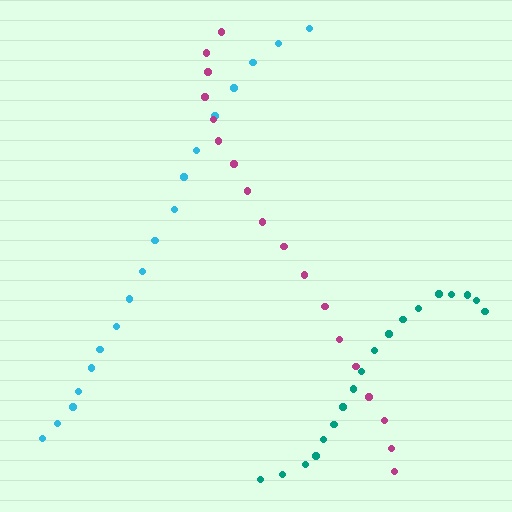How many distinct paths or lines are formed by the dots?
There are 3 distinct paths.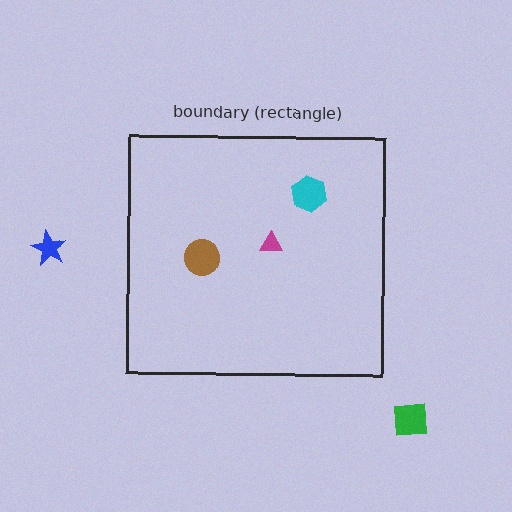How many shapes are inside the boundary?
3 inside, 2 outside.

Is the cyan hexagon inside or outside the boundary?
Inside.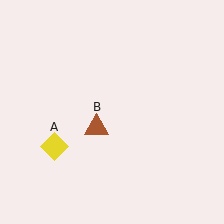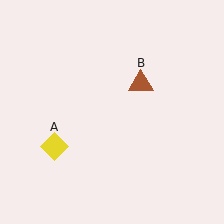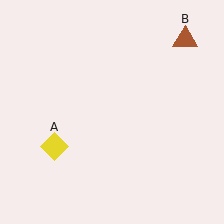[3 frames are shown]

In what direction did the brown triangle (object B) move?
The brown triangle (object B) moved up and to the right.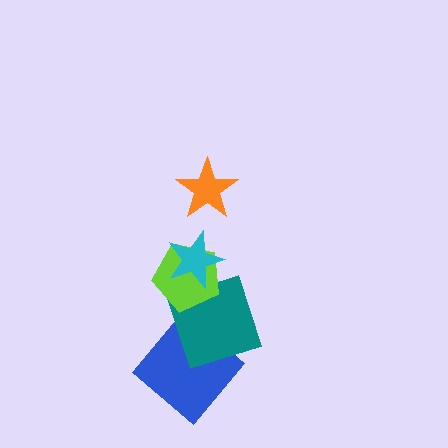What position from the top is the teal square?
The teal square is 4th from the top.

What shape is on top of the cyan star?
The orange star is on top of the cyan star.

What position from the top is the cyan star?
The cyan star is 2nd from the top.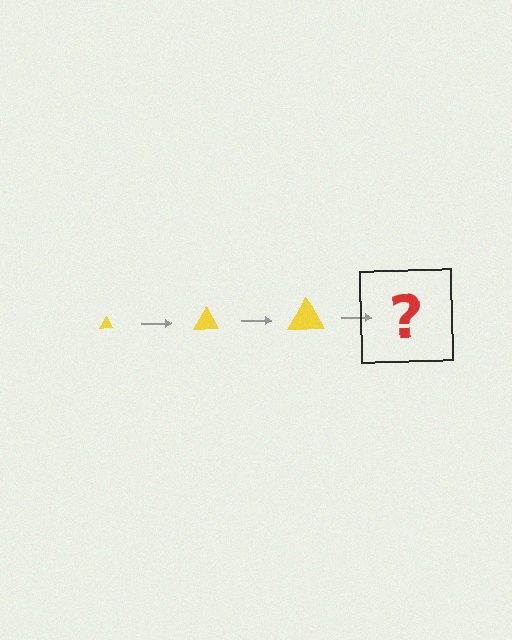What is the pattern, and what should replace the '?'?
The pattern is that the triangle gets progressively larger each step. The '?' should be a yellow triangle, larger than the previous one.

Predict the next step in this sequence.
The next step is a yellow triangle, larger than the previous one.